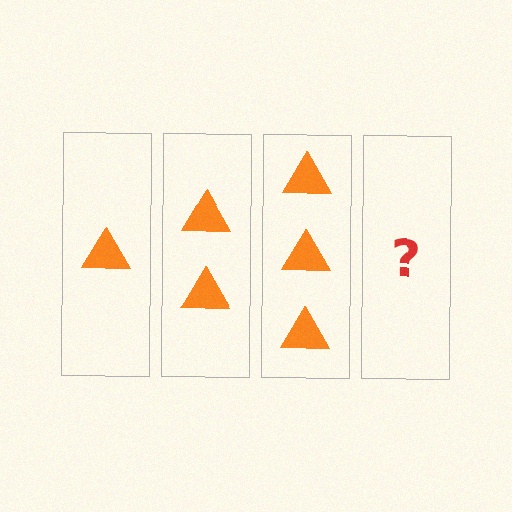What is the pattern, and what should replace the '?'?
The pattern is that each step adds one more triangle. The '?' should be 4 triangles.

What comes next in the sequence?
The next element should be 4 triangles.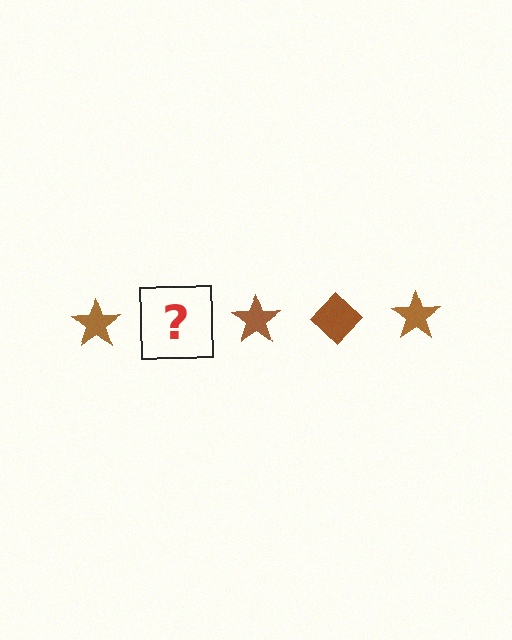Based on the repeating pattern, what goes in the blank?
The blank should be a brown diamond.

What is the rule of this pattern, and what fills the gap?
The rule is that the pattern cycles through star, diamond shapes in brown. The gap should be filled with a brown diamond.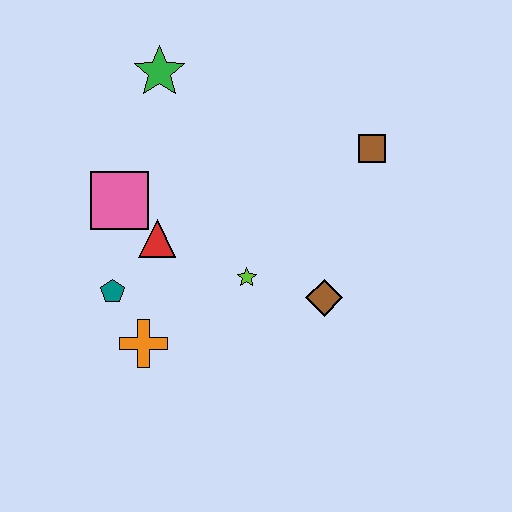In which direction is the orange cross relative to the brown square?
The orange cross is to the left of the brown square.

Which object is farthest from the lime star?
The green star is farthest from the lime star.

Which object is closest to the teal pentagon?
The orange cross is closest to the teal pentagon.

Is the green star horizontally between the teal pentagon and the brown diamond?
Yes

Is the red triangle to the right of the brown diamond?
No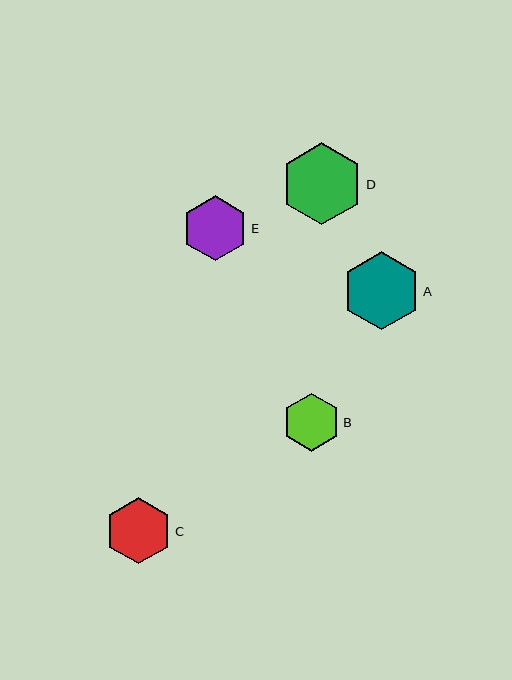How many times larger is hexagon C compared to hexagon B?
Hexagon C is approximately 1.1 times the size of hexagon B.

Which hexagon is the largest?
Hexagon D is the largest with a size of approximately 82 pixels.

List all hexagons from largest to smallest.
From largest to smallest: D, A, C, E, B.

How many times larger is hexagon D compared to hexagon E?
Hexagon D is approximately 1.3 times the size of hexagon E.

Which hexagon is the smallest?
Hexagon B is the smallest with a size of approximately 58 pixels.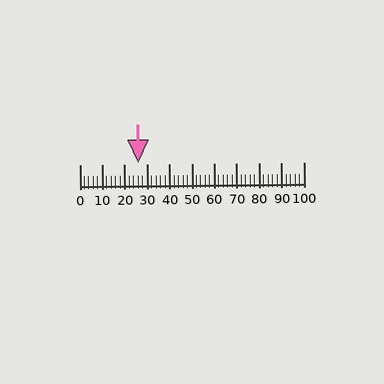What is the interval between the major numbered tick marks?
The major tick marks are spaced 10 units apart.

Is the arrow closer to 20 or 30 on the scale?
The arrow is closer to 30.